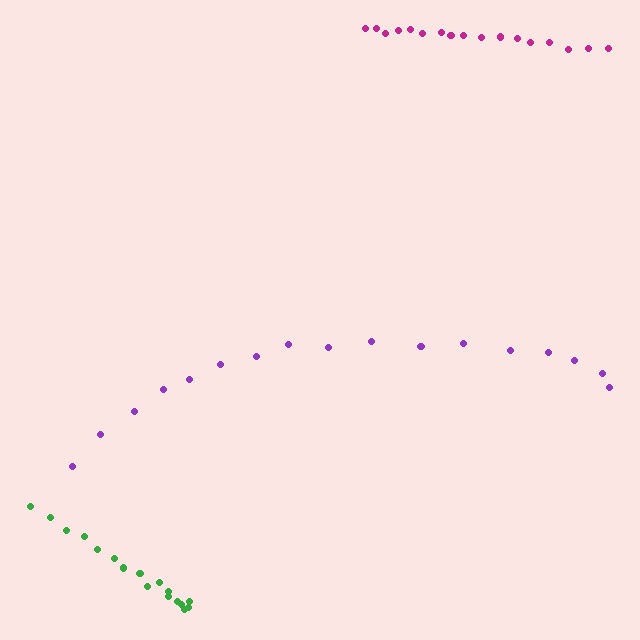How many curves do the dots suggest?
There are 3 distinct paths.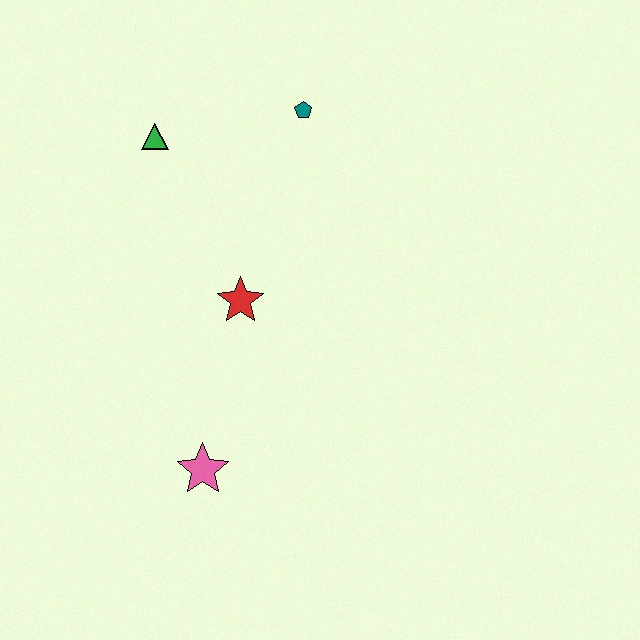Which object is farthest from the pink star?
The teal pentagon is farthest from the pink star.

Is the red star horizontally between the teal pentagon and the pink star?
Yes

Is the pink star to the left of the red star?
Yes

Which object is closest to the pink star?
The red star is closest to the pink star.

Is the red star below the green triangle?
Yes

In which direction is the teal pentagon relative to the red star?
The teal pentagon is above the red star.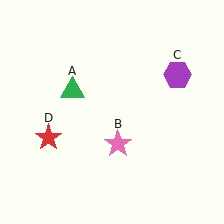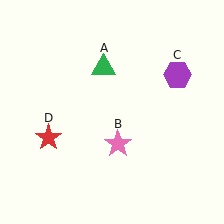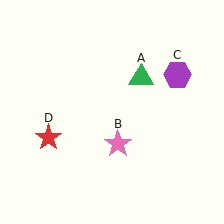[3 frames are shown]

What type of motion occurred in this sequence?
The green triangle (object A) rotated clockwise around the center of the scene.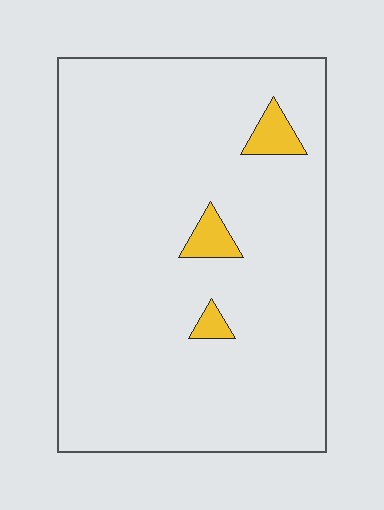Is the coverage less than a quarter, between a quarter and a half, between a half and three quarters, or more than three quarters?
Less than a quarter.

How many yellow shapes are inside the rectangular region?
3.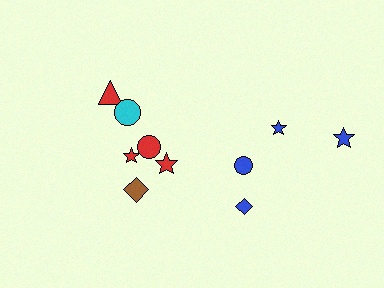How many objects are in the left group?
There are 6 objects.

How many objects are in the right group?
There are 4 objects.